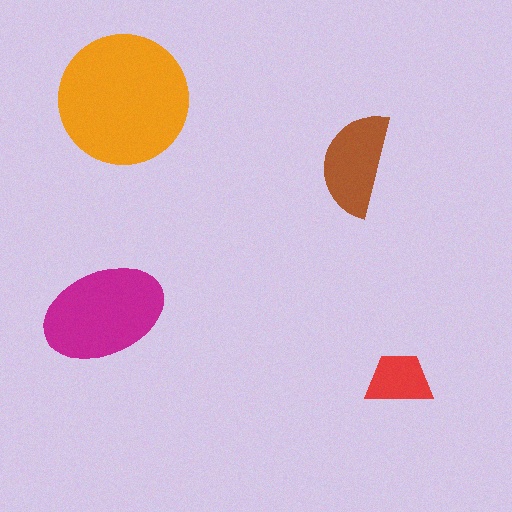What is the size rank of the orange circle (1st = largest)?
1st.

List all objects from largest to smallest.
The orange circle, the magenta ellipse, the brown semicircle, the red trapezoid.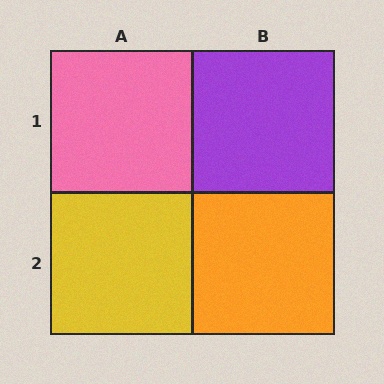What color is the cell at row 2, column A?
Yellow.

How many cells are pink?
1 cell is pink.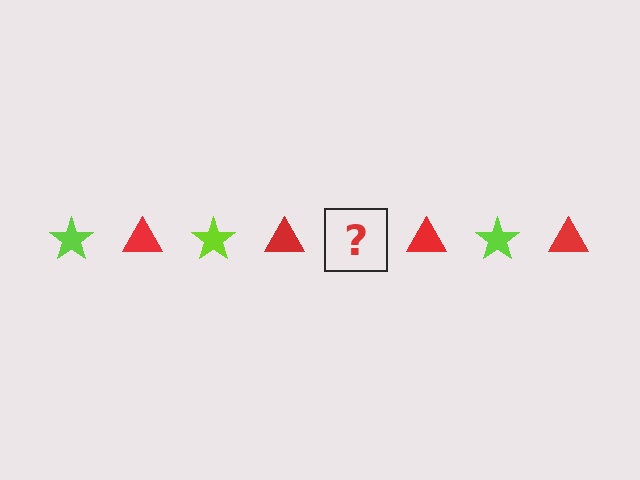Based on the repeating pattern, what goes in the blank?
The blank should be a lime star.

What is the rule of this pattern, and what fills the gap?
The rule is that the pattern alternates between lime star and red triangle. The gap should be filled with a lime star.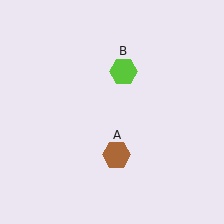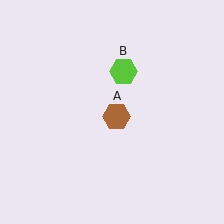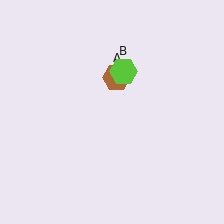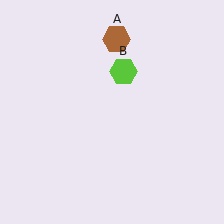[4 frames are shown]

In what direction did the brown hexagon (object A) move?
The brown hexagon (object A) moved up.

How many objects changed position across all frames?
1 object changed position: brown hexagon (object A).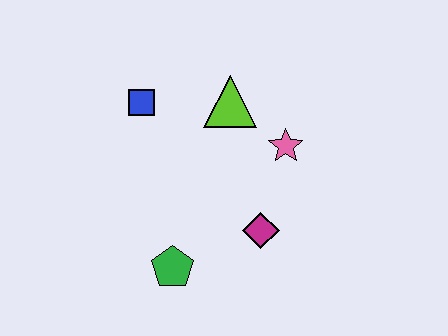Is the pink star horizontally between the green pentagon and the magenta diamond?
No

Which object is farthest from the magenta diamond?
The blue square is farthest from the magenta diamond.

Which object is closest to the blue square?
The lime triangle is closest to the blue square.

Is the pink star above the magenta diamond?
Yes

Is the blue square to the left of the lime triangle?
Yes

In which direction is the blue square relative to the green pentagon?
The blue square is above the green pentagon.